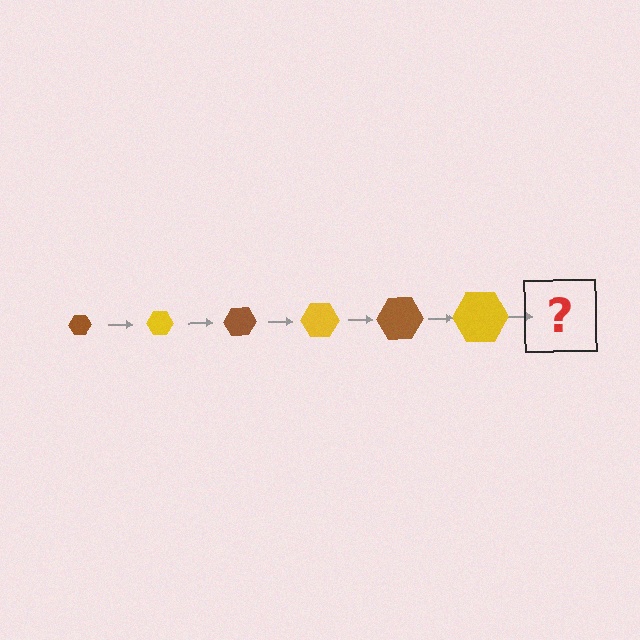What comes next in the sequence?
The next element should be a brown hexagon, larger than the previous one.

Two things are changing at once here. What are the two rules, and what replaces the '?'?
The two rules are that the hexagon grows larger each step and the color cycles through brown and yellow. The '?' should be a brown hexagon, larger than the previous one.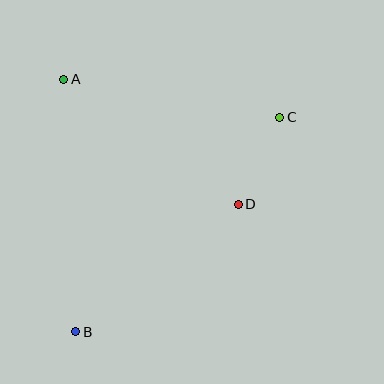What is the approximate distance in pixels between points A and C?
The distance between A and C is approximately 219 pixels.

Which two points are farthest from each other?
Points B and C are farthest from each other.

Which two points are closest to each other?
Points C and D are closest to each other.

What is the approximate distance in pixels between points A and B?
The distance between A and B is approximately 253 pixels.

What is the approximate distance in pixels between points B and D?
The distance between B and D is approximately 206 pixels.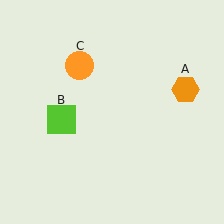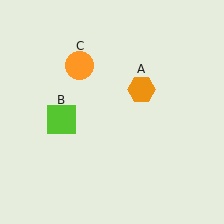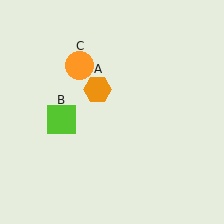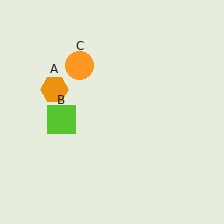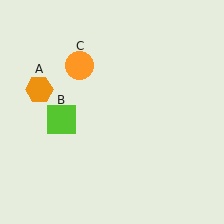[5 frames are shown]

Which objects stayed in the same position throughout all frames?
Lime square (object B) and orange circle (object C) remained stationary.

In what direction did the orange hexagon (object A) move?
The orange hexagon (object A) moved left.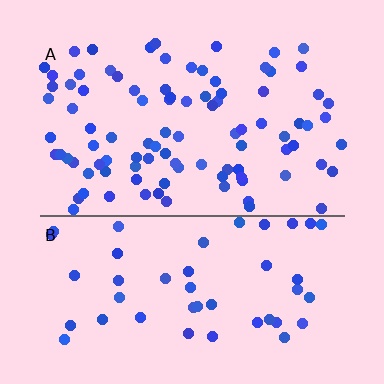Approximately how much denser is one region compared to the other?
Approximately 2.0× — region A over region B.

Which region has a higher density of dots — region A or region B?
A (the top).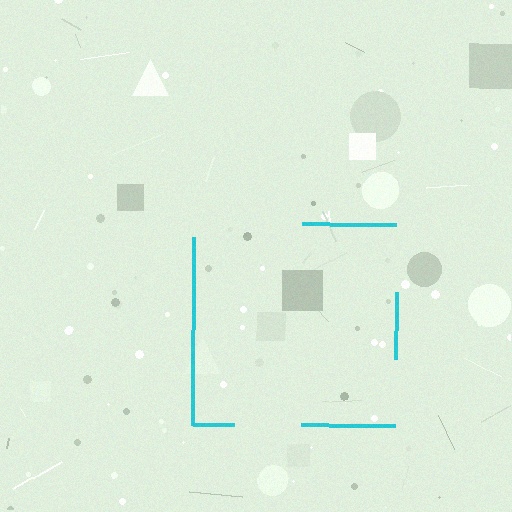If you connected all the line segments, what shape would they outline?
They would outline a square.